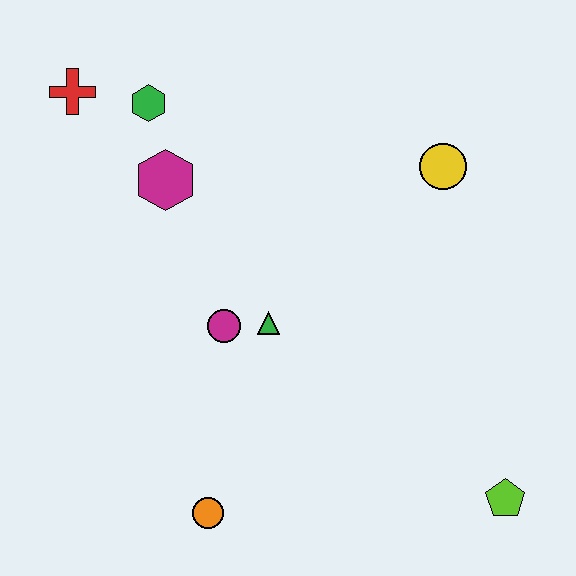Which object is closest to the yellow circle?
The green triangle is closest to the yellow circle.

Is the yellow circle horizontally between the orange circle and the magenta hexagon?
No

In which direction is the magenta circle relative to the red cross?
The magenta circle is below the red cross.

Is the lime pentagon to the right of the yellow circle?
Yes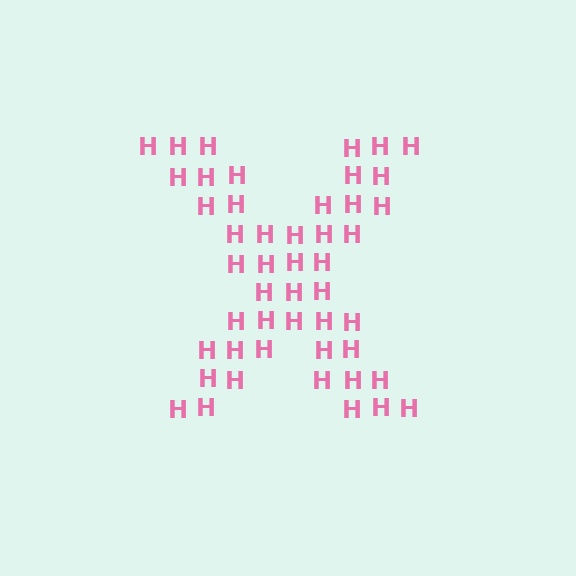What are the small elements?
The small elements are letter H's.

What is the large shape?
The large shape is the letter X.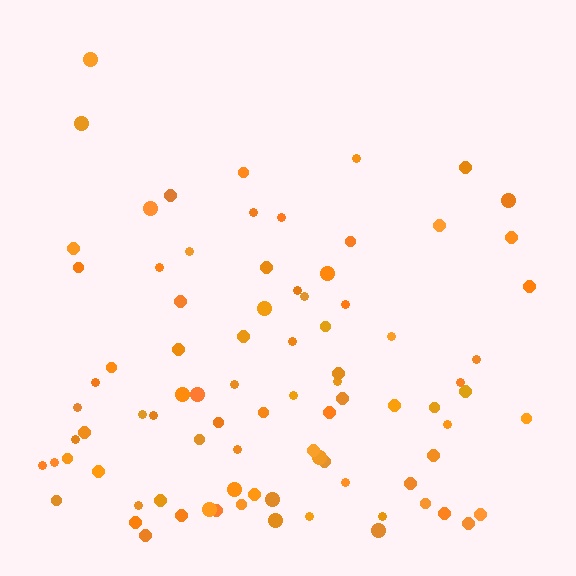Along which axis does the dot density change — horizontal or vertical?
Vertical.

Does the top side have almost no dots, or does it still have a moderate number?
Still a moderate number, just noticeably fewer than the bottom.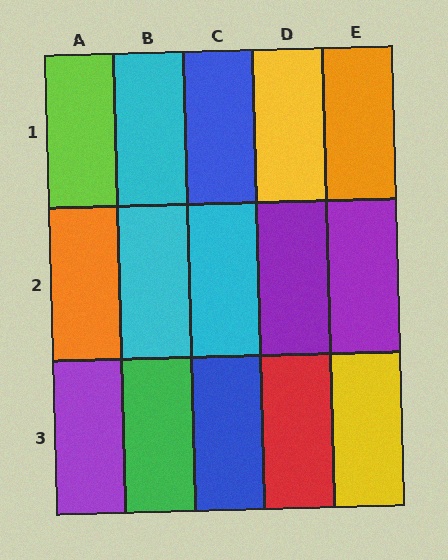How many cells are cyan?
3 cells are cyan.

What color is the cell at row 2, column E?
Purple.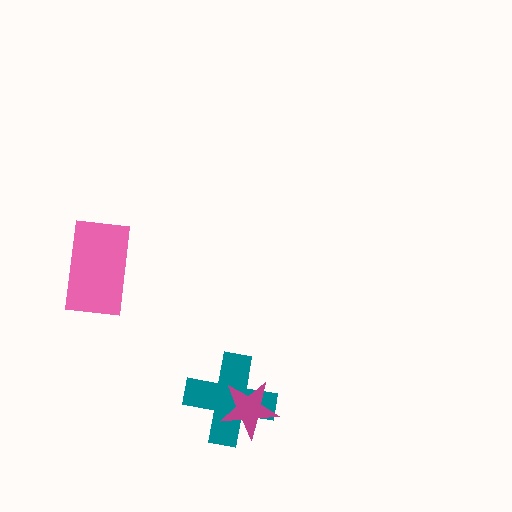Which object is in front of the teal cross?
The magenta star is in front of the teal cross.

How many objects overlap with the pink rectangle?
0 objects overlap with the pink rectangle.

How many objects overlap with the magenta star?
1 object overlaps with the magenta star.